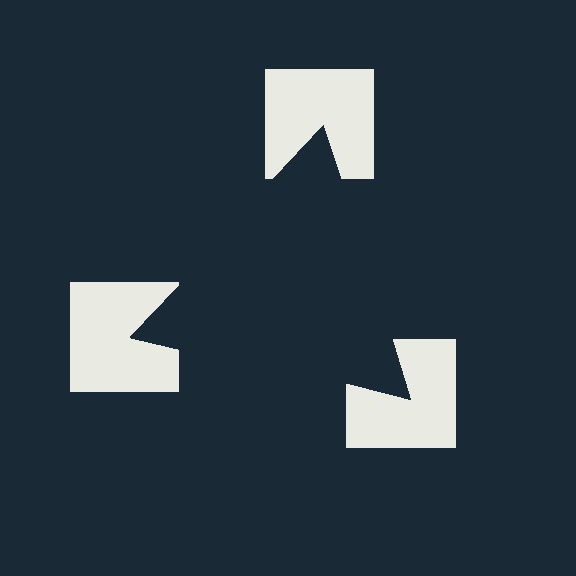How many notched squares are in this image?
There are 3 — one at each vertex of the illusory triangle.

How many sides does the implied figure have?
3 sides.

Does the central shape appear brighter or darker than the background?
It typically appears slightly darker than the background, even though no actual brightness change is drawn.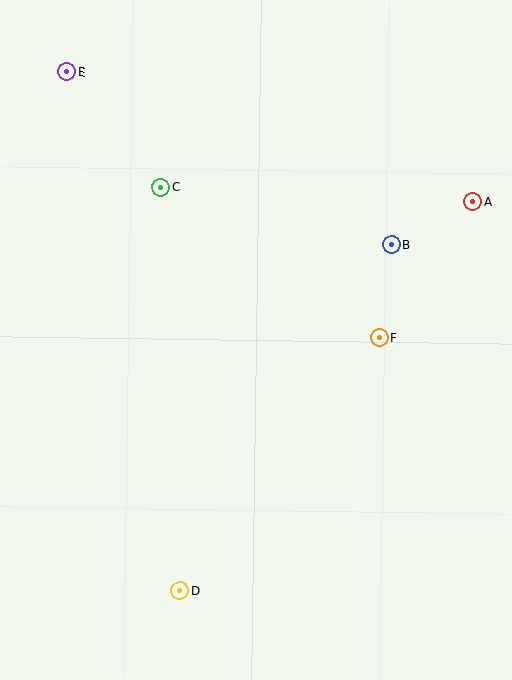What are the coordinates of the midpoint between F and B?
The midpoint between F and B is at (385, 291).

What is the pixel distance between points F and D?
The distance between F and D is 322 pixels.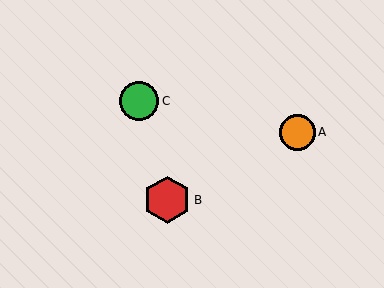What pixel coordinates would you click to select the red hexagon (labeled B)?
Click at (167, 200) to select the red hexagon B.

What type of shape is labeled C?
Shape C is a green circle.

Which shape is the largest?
The red hexagon (labeled B) is the largest.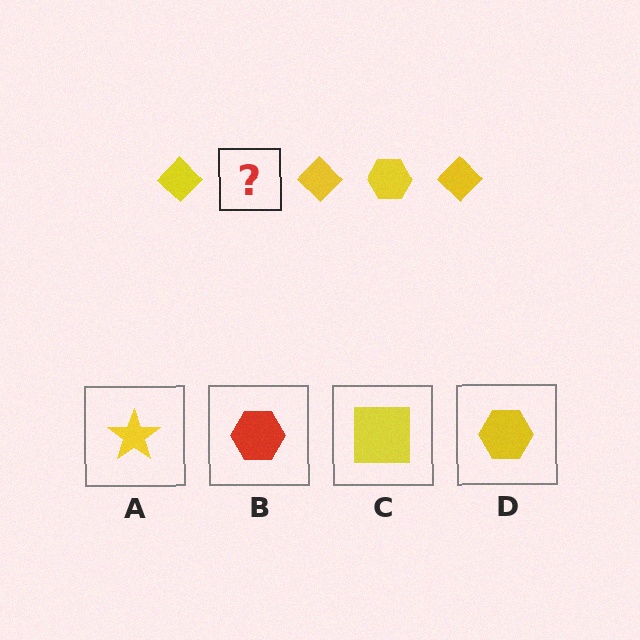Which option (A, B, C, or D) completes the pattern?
D.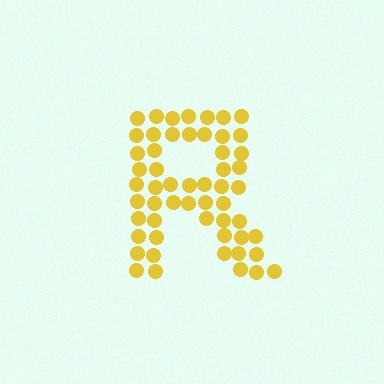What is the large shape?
The large shape is the letter R.